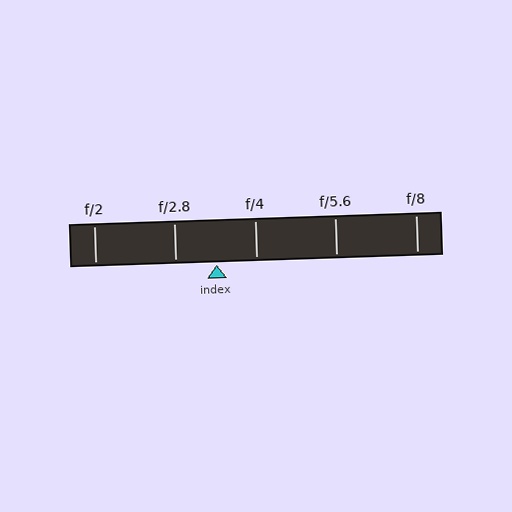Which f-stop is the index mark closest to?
The index mark is closest to f/4.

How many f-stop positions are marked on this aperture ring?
There are 5 f-stop positions marked.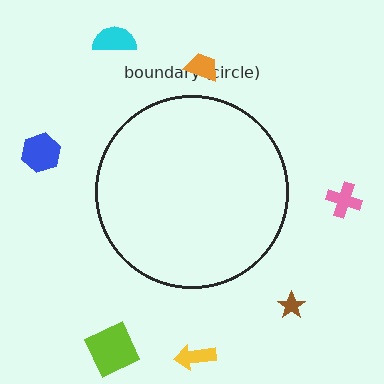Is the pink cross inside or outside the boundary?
Outside.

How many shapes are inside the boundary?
0 inside, 7 outside.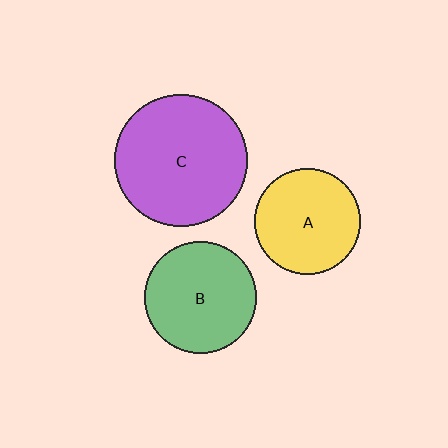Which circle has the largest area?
Circle C (purple).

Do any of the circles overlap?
No, none of the circles overlap.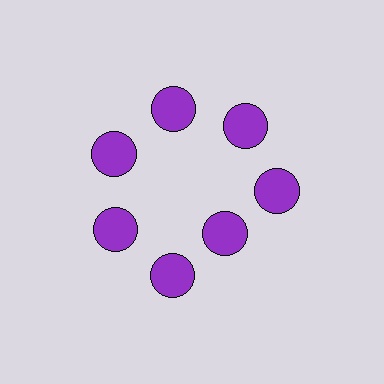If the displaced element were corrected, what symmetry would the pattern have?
It would have 7-fold rotational symmetry — the pattern would map onto itself every 51 degrees.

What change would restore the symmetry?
The symmetry would be restored by moving it outward, back onto the ring so that all 7 circles sit at equal angles and equal distance from the center.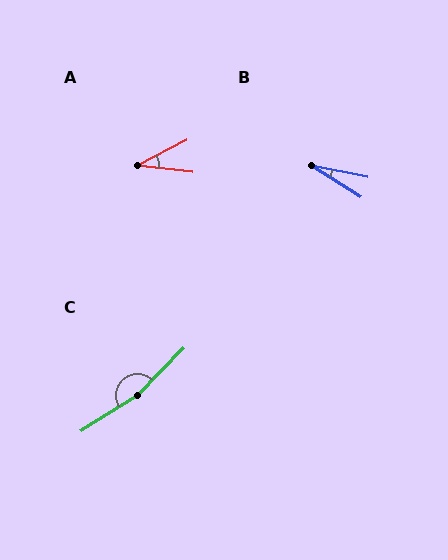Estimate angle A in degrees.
Approximately 34 degrees.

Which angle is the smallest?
B, at approximately 21 degrees.